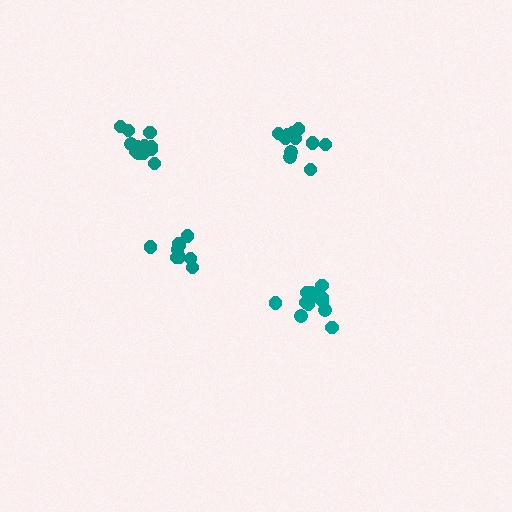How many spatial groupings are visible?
There are 4 spatial groupings.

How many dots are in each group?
Group 1: 10 dots, Group 2: 16 dots, Group 3: 11 dots, Group 4: 12 dots (49 total).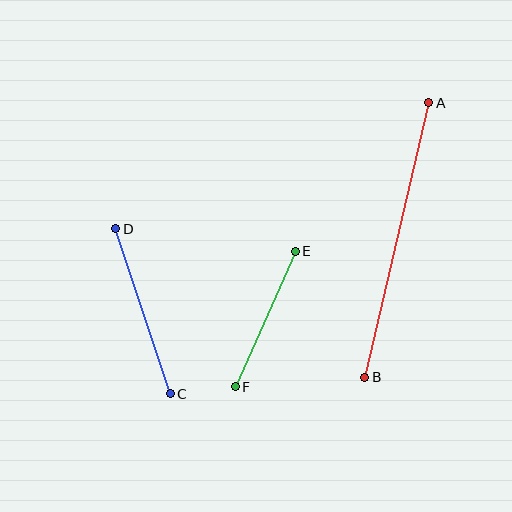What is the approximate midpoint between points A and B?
The midpoint is at approximately (397, 240) pixels.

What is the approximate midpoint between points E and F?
The midpoint is at approximately (265, 319) pixels.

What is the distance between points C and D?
The distance is approximately 174 pixels.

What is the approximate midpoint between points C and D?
The midpoint is at approximately (143, 311) pixels.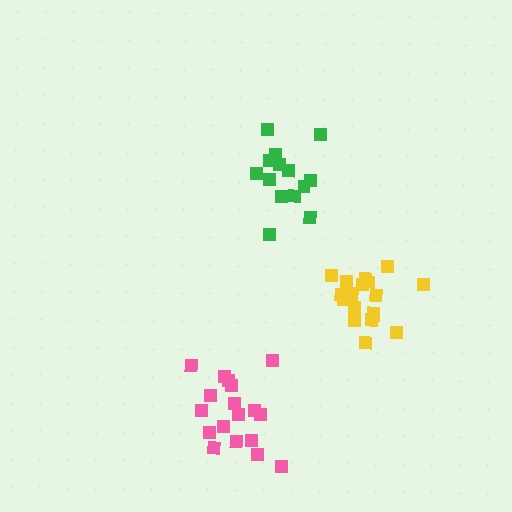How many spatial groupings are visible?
There are 3 spatial groupings.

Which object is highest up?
The green cluster is topmost.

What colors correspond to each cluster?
The clusters are colored: green, yellow, pink.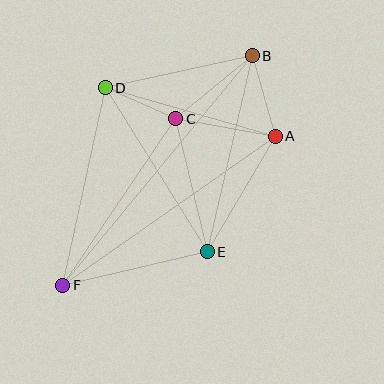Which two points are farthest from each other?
Points B and F are farthest from each other.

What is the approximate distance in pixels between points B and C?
The distance between B and C is approximately 99 pixels.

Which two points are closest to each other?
Points C and D are closest to each other.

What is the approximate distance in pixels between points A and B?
The distance between A and B is approximately 84 pixels.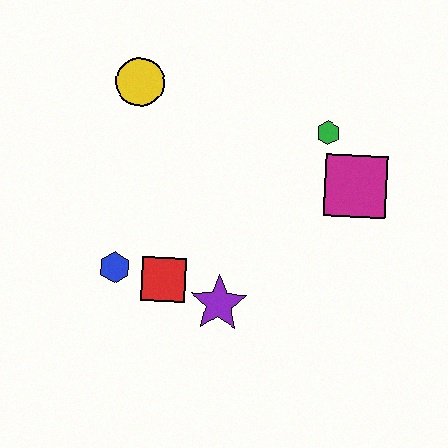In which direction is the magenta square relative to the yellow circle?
The magenta square is to the right of the yellow circle.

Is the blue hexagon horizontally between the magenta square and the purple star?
No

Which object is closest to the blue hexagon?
The red square is closest to the blue hexagon.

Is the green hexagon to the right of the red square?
Yes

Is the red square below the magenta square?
Yes